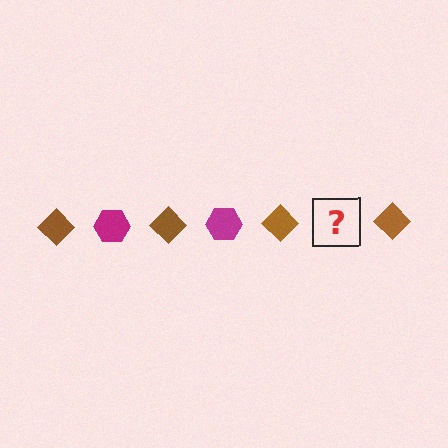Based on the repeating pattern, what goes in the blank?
The blank should be a magenta hexagon.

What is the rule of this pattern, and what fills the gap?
The rule is that the pattern alternates between brown diamond and magenta hexagon. The gap should be filled with a magenta hexagon.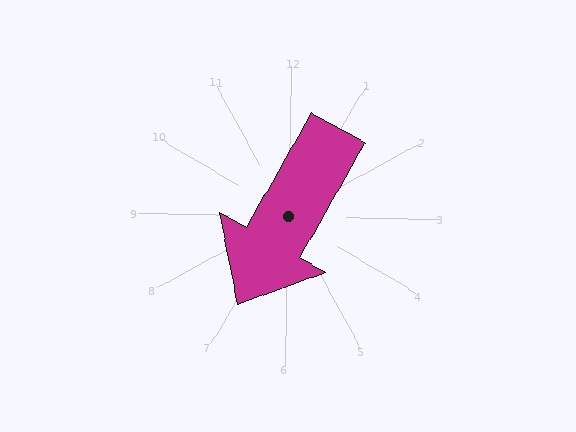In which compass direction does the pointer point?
Southwest.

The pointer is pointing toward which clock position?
Roughly 7 o'clock.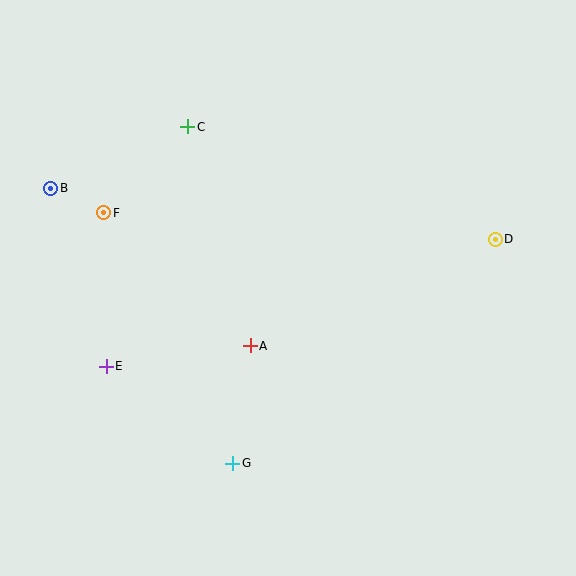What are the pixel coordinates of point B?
Point B is at (51, 188).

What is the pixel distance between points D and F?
The distance between D and F is 392 pixels.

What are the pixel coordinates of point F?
Point F is at (104, 213).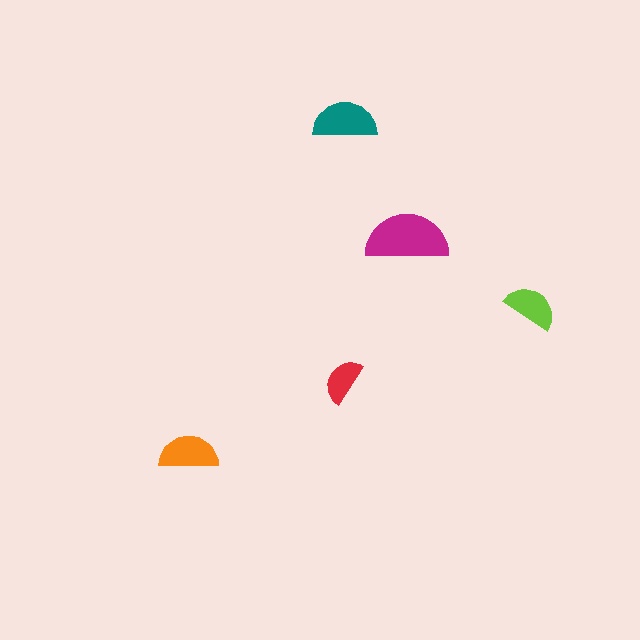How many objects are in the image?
There are 5 objects in the image.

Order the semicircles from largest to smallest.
the magenta one, the teal one, the orange one, the lime one, the red one.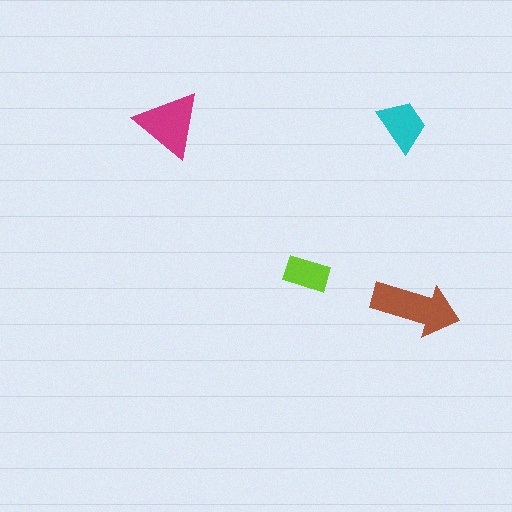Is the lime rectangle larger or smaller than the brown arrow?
Smaller.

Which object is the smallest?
The lime rectangle.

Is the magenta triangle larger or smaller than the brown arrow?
Smaller.